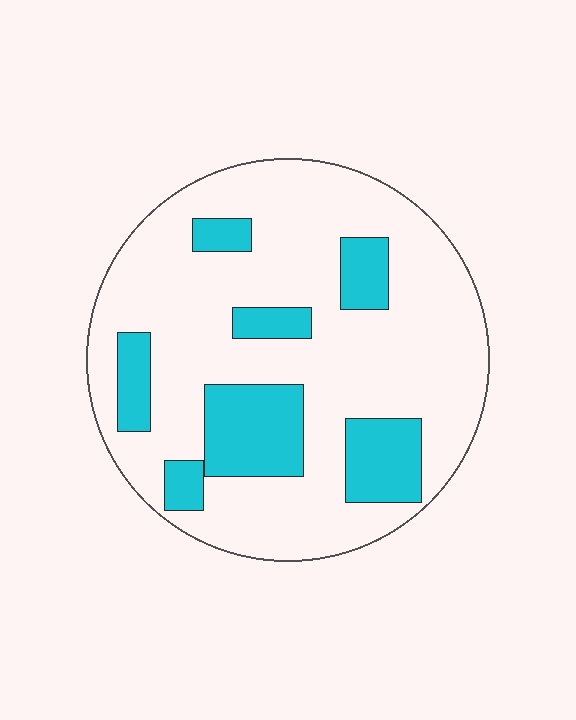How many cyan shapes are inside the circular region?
7.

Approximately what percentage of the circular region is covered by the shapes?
Approximately 25%.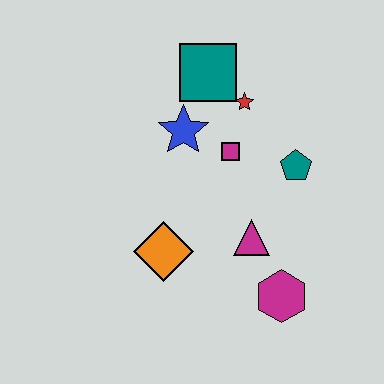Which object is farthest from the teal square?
The magenta hexagon is farthest from the teal square.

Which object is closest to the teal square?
The red star is closest to the teal square.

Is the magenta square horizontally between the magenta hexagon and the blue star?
Yes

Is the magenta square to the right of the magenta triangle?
No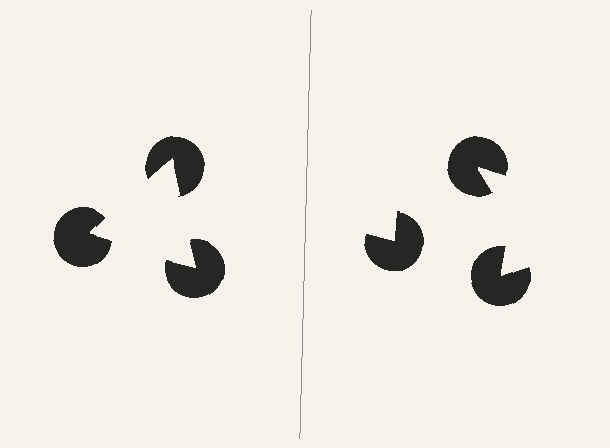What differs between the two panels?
The pac-man discs are positioned identically on both sides; only the wedge orientations differ. On the left they align to a triangle; on the right they are misaligned.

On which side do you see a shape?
An illusory triangle appears on the left side. On the right side the wedge cuts are rotated, so no coherent shape forms.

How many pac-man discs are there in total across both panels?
6 — 3 on each side.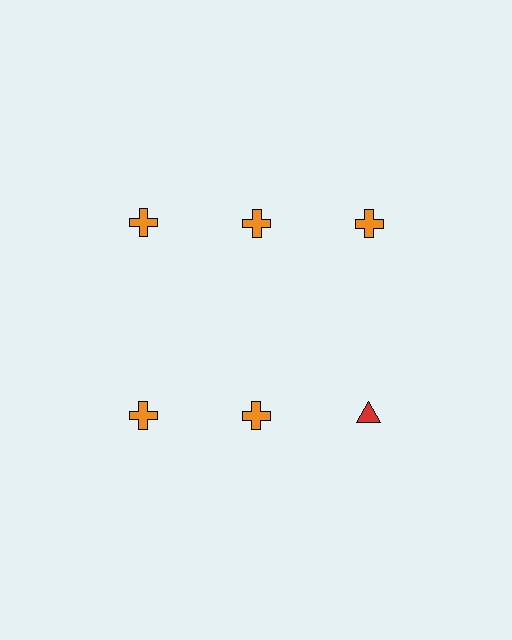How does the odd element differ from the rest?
It differs in both color (red instead of orange) and shape (triangle instead of cross).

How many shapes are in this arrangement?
There are 6 shapes arranged in a grid pattern.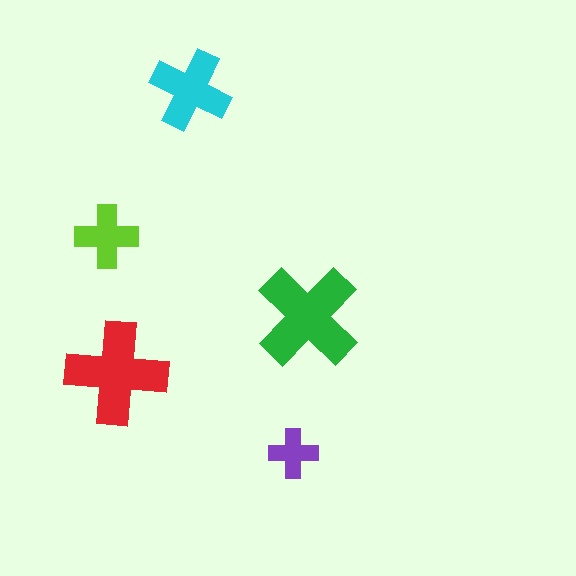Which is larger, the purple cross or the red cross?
The red one.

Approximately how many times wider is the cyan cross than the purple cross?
About 1.5 times wider.